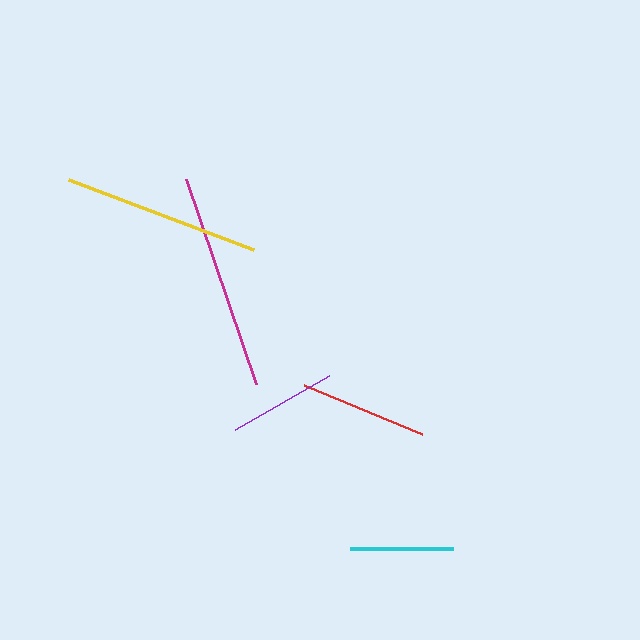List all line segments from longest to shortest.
From longest to shortest: magenta, yellow, red, purple, cyan.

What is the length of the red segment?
The red segment is approximately 127 pixels long.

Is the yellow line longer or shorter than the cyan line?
The yellow line is longer than the cyan line.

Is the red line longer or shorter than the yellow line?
The yellow line is longer than the red line.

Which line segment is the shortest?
The cyan line is the shortest at approximately 103 pixels.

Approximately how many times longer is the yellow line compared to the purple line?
The yellow line is approximately 1.8 times the length of the purple line.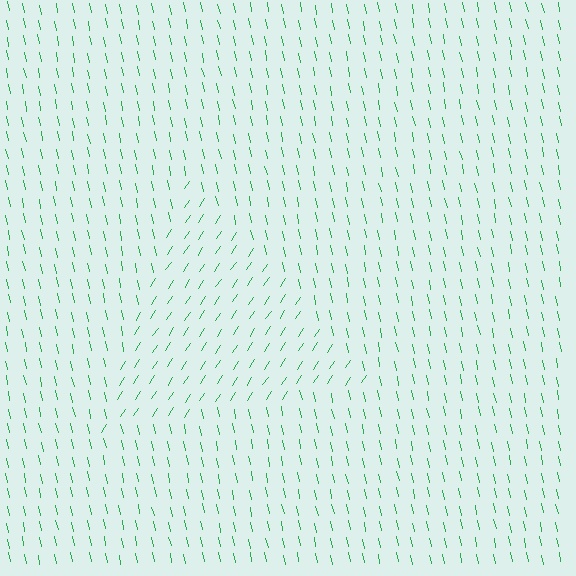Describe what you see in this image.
The image is filled with small green line segments. A triangle region in the image has lines oriented differently from the surrounding lines, creating a visible texture boundary.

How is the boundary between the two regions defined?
The boundary is defined purely by a change in line orientation (approximately 45 degrees difference). All lines are the same color and thickness.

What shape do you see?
I see a triangle.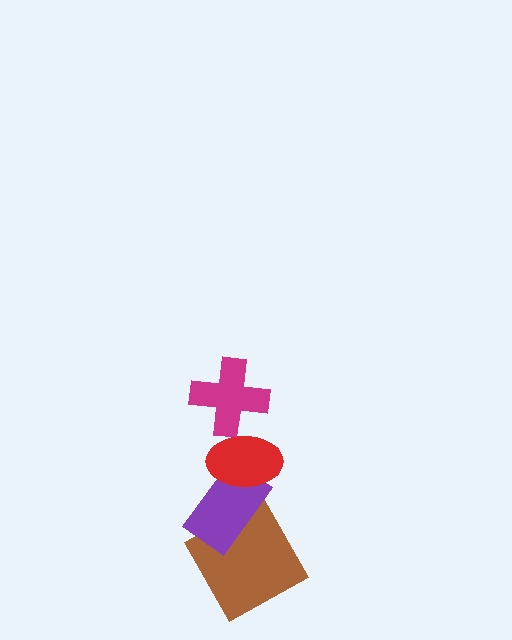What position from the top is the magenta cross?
The magenta cross is 1st from the top.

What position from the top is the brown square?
The brown square is 4th from the top.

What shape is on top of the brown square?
The purple rectangle is on top of the brown square.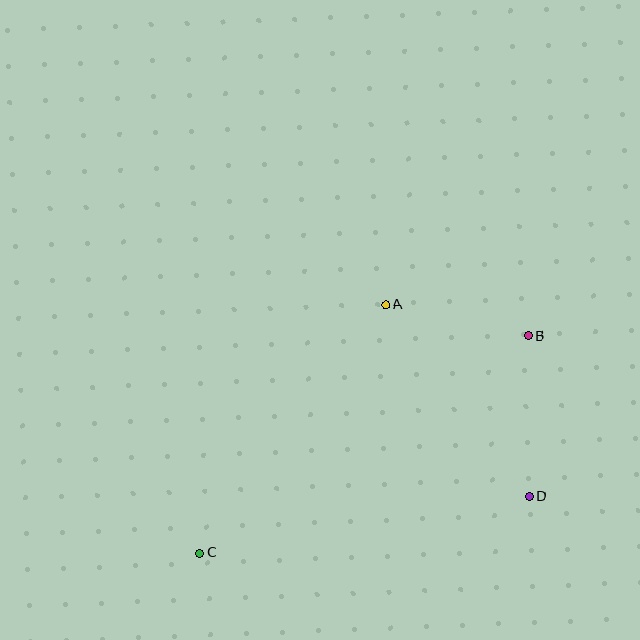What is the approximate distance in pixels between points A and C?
The distance between A and C is approximately 310 pixels.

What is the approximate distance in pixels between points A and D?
The distance between A and D is approximately 239 pixels.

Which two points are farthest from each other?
Points B and C are farthest from each other.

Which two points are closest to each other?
Points A and B are closest to each other.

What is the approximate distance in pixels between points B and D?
The distance between B and D is approximately 161 pixels.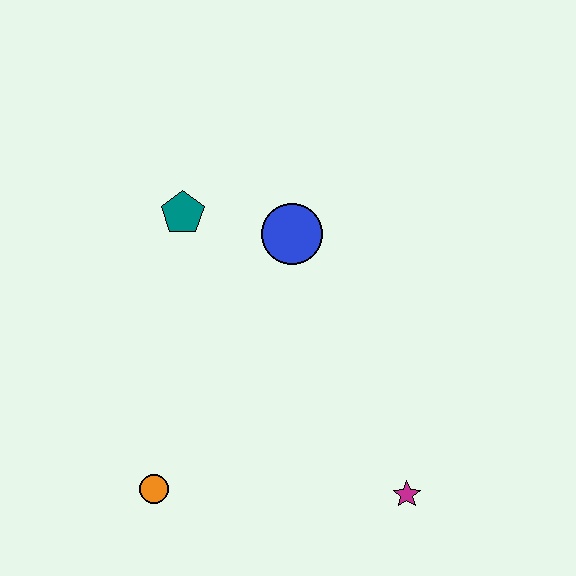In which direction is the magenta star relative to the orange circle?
The magenta star is to the right of the orange circle.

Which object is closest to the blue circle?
The teal pentagon is closest to the blue circle.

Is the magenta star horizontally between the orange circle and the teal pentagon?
No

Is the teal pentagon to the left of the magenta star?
Yes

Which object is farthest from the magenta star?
The teal pentagon is farthest from the magenta star.